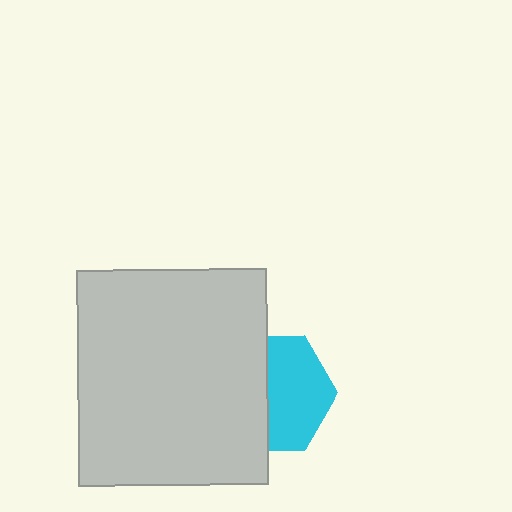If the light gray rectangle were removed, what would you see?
You would see the complete cyan hexagon.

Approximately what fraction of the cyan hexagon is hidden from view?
Roughly 47% of the cyan hexagon is hidden behind the light gray rectangle.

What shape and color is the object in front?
The object in front is a light gray rectangle.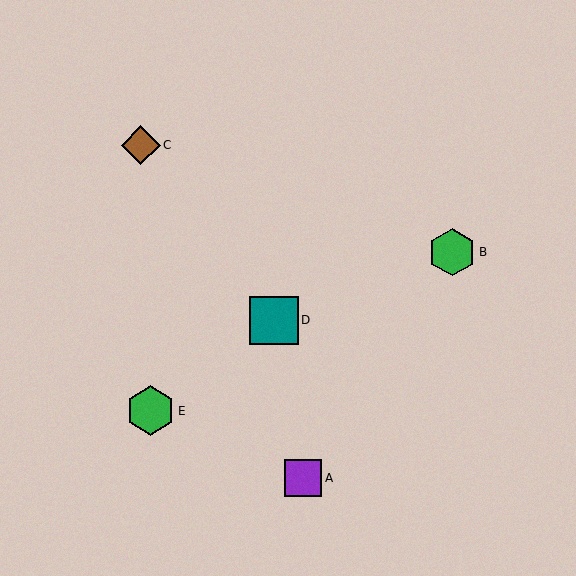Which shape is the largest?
The green hexagon (labeled E) is the largest.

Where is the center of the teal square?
The center of the teal square is at (274, 320).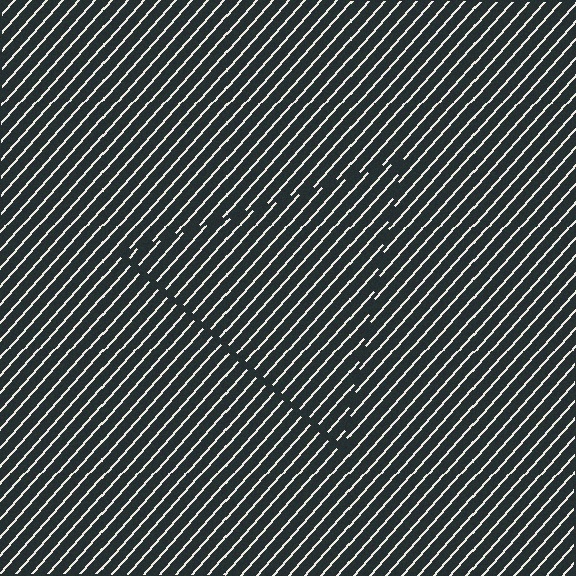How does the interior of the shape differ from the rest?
The interior of the shape contains the same grating, shifted by half a period — the contour is defined by the phase discontinuity where line-ends from the inner and outer gratings abut.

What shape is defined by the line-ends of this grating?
An illusory triangle. The interior of the shape contains the same grating, shifted by half a period — the contour is defined by the phase discontinuity where line-ends from the inner and outer gratings abut.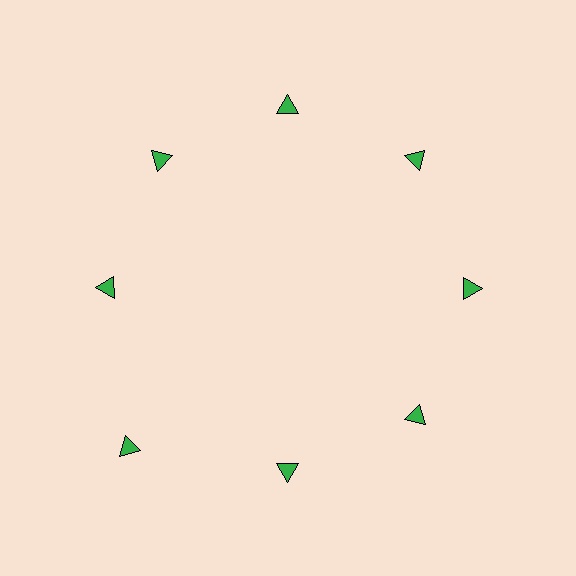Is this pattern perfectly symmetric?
No. The 8 green triangles are arranged in a ring, but one element near the 8 o'clock position is pushed outward from the center, breaking the 8-fold rotational symmetry.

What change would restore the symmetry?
The symmetry would be restored by moving it inward, back onto the ring so that all 8 triangles sit at equal angles and equal distance from the center.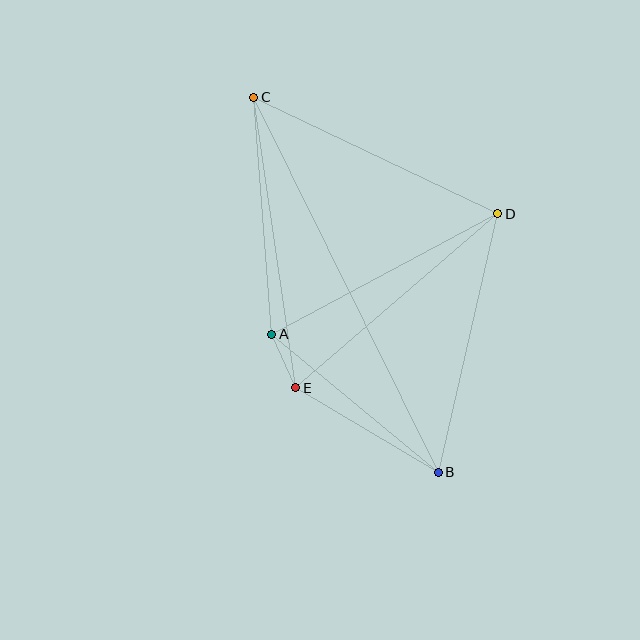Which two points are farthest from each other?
Points B and C are farthest from each other.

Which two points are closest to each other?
Points A and E are closest to each other.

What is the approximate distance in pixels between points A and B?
The distance between A and B is approximately 216 pixels.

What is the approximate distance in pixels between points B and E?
The distance between B and E is approximately 166 pixels.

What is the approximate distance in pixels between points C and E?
The distance between C and E is approximately 293 pixels.